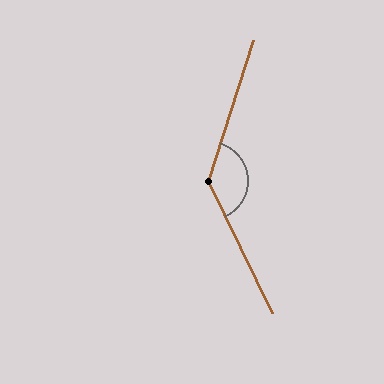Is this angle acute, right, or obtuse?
It is obtuse.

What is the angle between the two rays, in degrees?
Approximately 137 degrees.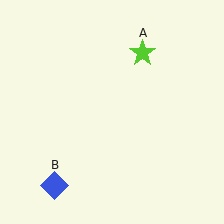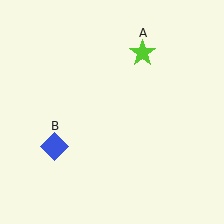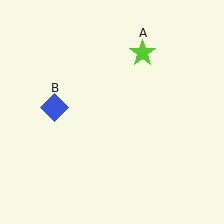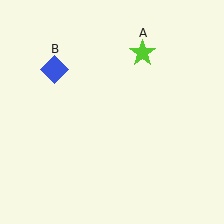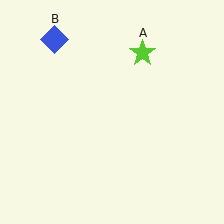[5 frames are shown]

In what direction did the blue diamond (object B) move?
The blue diamond (object B) moved up.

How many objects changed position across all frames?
1 object changed position: blue diamond (object B).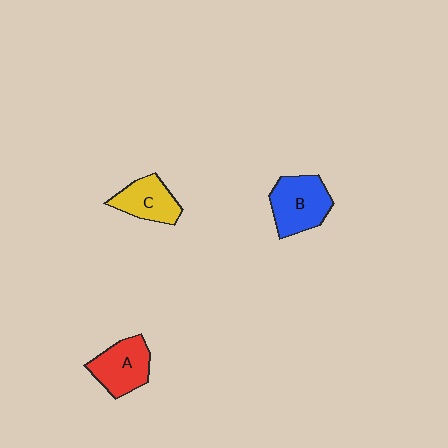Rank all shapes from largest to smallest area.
From largest to smallest: B (blue), A (red), C (yellow).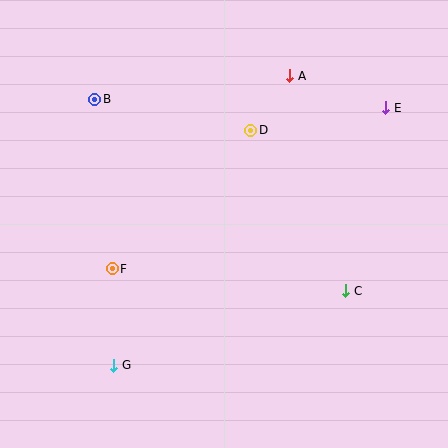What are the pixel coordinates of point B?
Point B is at (95, 99).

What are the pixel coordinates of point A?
Point A is at (290, 76).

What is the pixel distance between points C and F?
The distance between C and F is 235 pixels.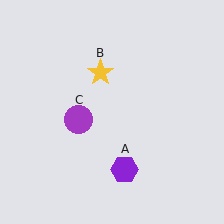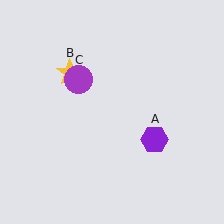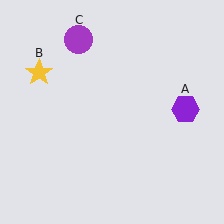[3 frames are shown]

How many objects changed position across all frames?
3 objects changed position: purple hexagon (object A), yellow star (object B), purple circle (object C).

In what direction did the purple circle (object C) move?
The purple circle (object C) moved up.